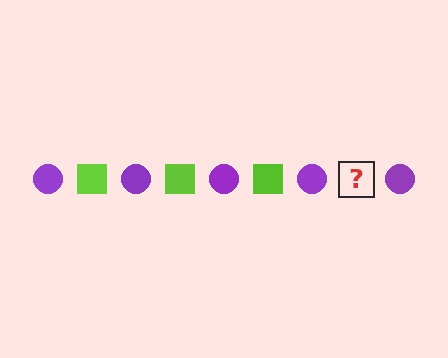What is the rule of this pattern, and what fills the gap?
The rule is that the pattern alternates between purple circle and lime square. The gap should be filled with a lime square.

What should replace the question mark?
The question mark should be replaced with a lime square.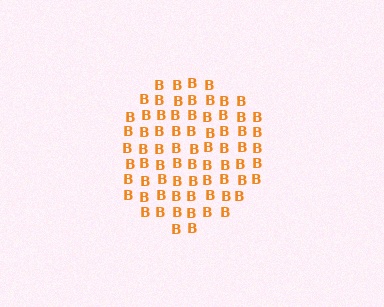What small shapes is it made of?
It is made of small letter B's.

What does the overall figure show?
The overall figure shows a circle.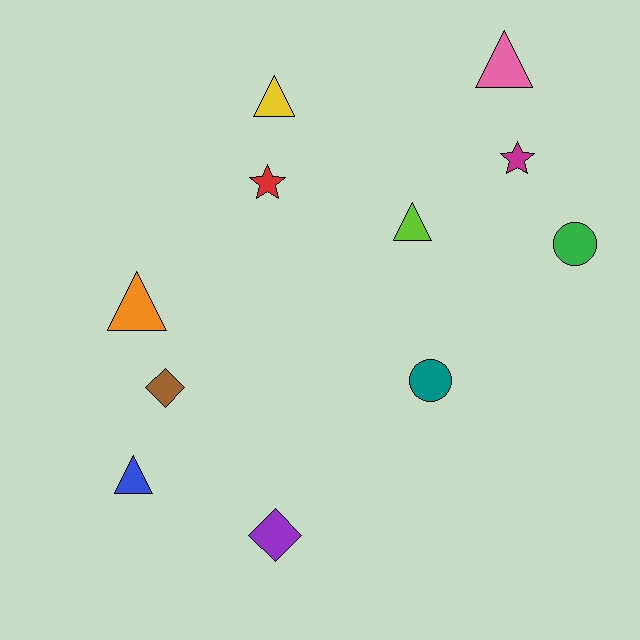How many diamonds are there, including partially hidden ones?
There are 2 diamonds.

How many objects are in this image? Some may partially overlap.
There are 11 objects.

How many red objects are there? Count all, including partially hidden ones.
There is 1 red object.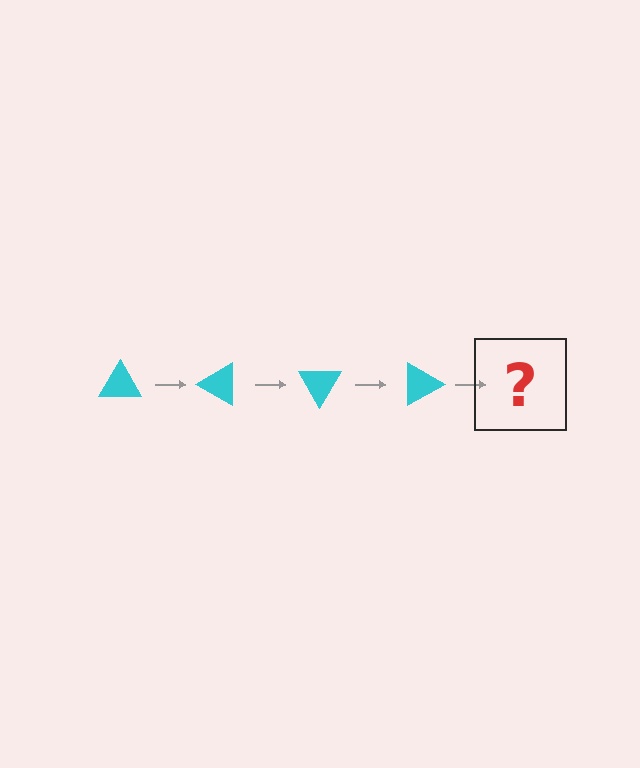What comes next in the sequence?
The next element should be a cyan triangle rotated 120 degrees.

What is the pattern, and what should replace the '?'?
The pattern is that the triangle rotates 30 degrees each step. The '?' should be a cyan triangle rotated 120 degrees.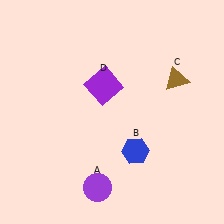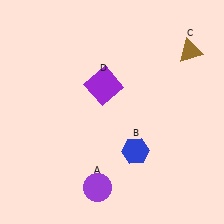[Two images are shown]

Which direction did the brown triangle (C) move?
The brown triangle (C) moved up.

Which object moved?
The brown triangle (C) moved up.